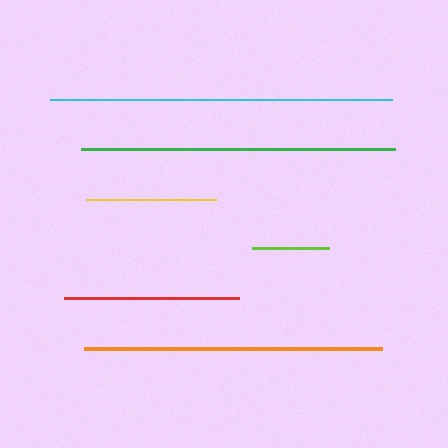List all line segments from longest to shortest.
From longest to shortest: cyan, green, orange, red, yellow, lime.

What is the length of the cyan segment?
The cyan segment is approximately 342 pixels long.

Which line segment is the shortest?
The lime line is the shortest at approximately 77 pixels.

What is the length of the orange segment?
The orange segment is approximately 298 pixels long.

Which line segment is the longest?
The cyan line is the longest at approximately 342 pixels.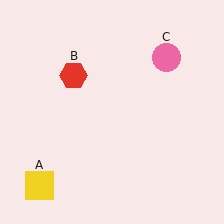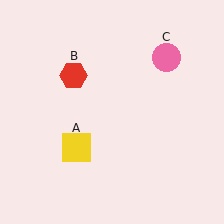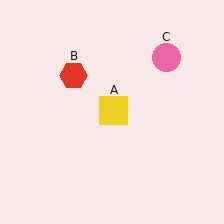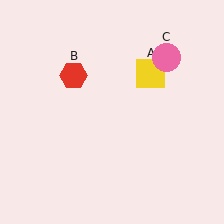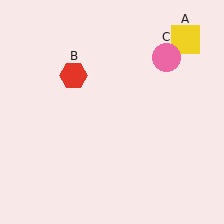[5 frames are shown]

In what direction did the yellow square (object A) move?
The yellow square (object A) moved up and to the right.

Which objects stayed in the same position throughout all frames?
Red hexagon (object B) and pink circle (object C) remained stationary.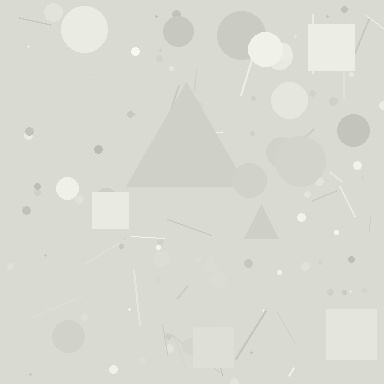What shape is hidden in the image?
A triangle is hidden in the image.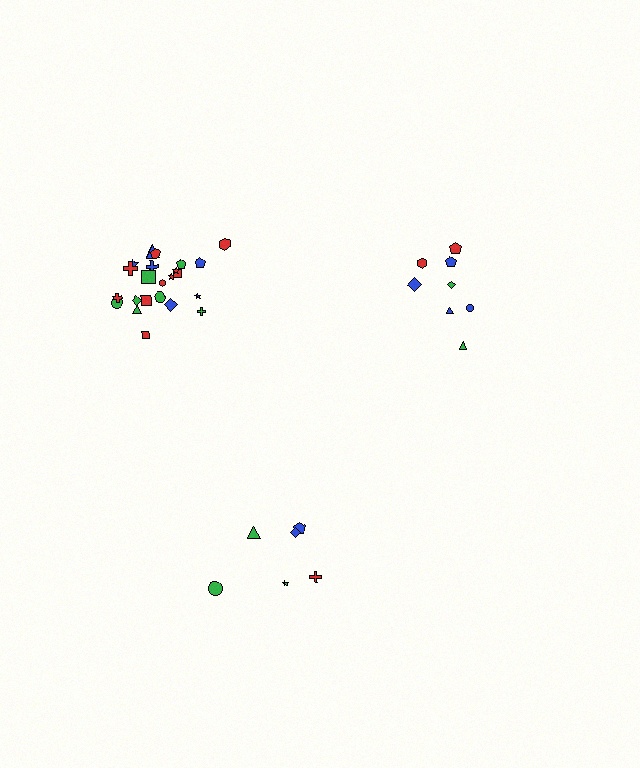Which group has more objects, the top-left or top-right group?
The top-left group.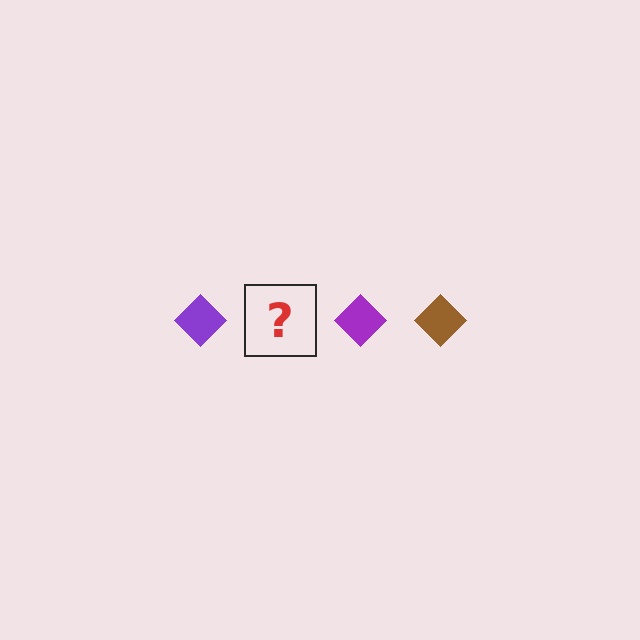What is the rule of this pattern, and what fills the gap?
The rule is that the pattern cycles through purple, brown diamonds. The gap should be filled with a brown diamond.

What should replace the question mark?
The question mark should be replaced with a brown diamond.